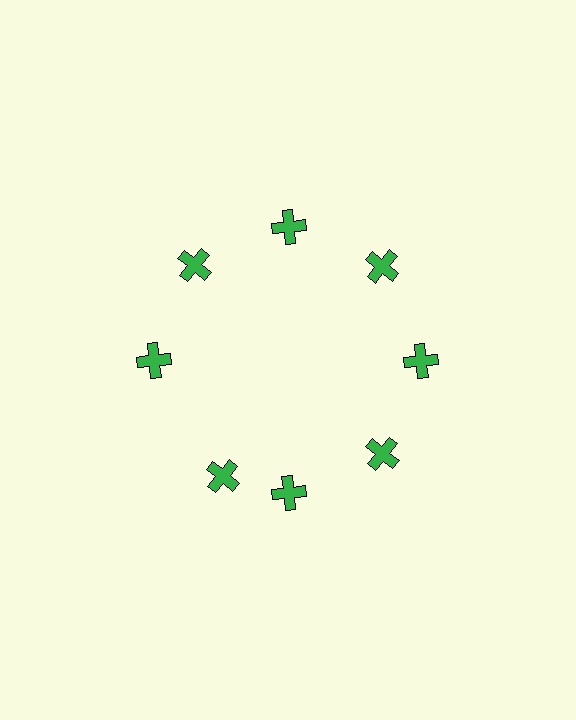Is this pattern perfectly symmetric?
No. The 8 green crosses are arranged in a ring, but one element near the 8 o'clock position is rotated out of alignment along the ring, breaking the 8-fold rotational symmetry.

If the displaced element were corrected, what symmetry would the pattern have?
It would have 8-fold rotational symmetry — the pattern would map onto itself every 45 degrees.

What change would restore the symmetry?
The symmetry would be restored by rotating it back into even spacing with its neighbors so that all 8 crosses sit at equal angles and equal distance from the center.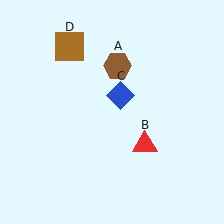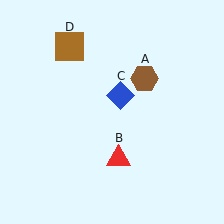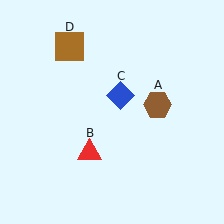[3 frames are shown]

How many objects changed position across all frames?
2 objects changed position: brown hexagon (object A), red triangle (object B).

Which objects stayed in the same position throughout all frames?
Blue diamond (object C) and brown square (object D) remained stationary.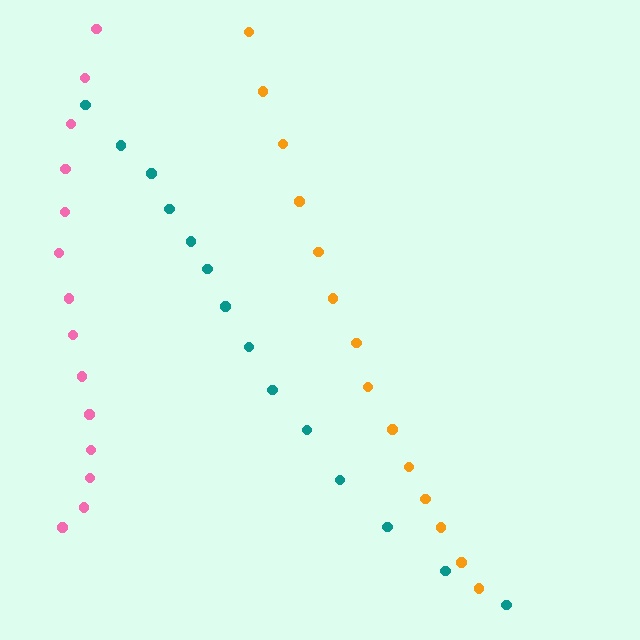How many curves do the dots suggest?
There are 3 distinct paths.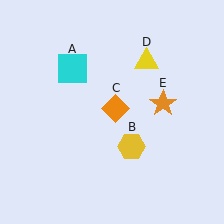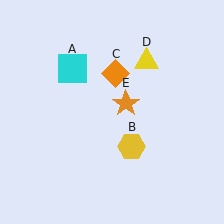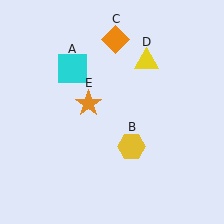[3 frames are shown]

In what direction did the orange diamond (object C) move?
The orange diamond (object C) moved up.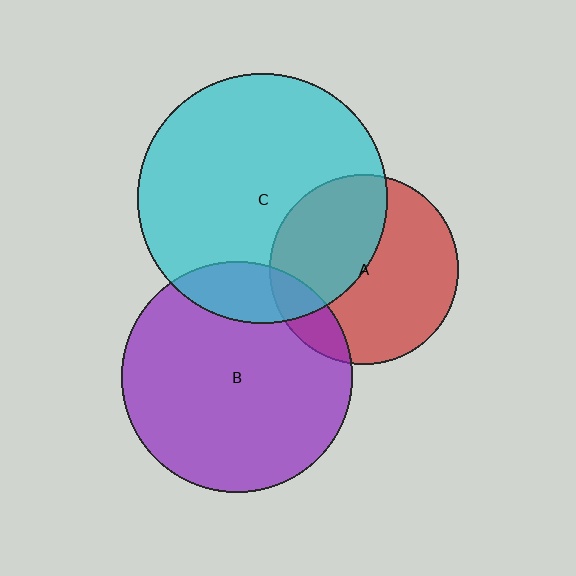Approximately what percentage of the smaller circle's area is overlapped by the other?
Approximately 45%.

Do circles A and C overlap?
Yes.